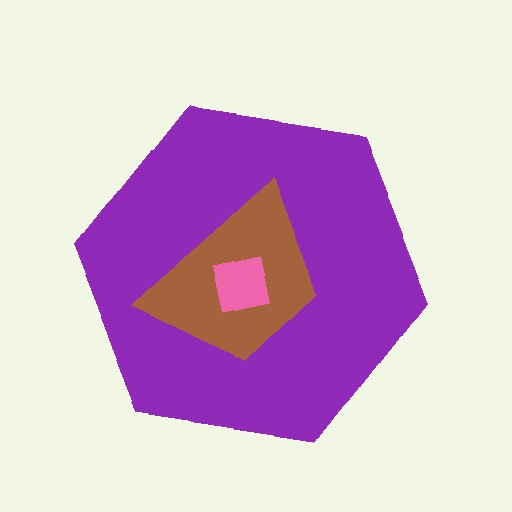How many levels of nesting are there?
3.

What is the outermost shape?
The purple hexagon.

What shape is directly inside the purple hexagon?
The brown trapezoid.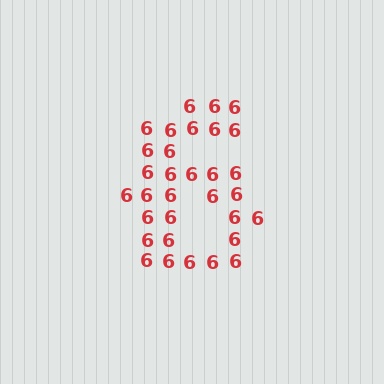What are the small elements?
The small elements are digit 6's.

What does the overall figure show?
The overall figure shows the digit 6.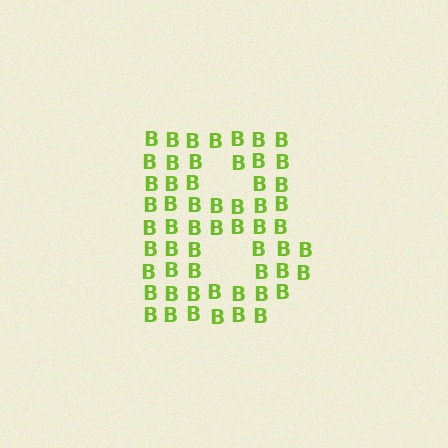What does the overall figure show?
The overall figure shows the letter B.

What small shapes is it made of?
It is made of small letter B's.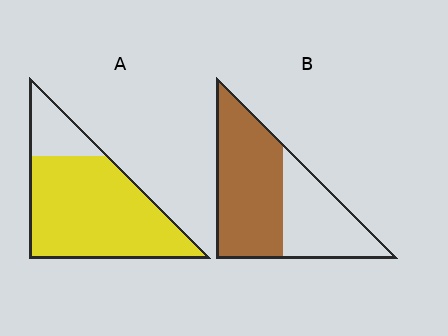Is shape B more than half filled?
Yes.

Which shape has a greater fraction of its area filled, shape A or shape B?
Shape A.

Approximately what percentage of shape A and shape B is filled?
A is approximately 80% and B is approximately 60%.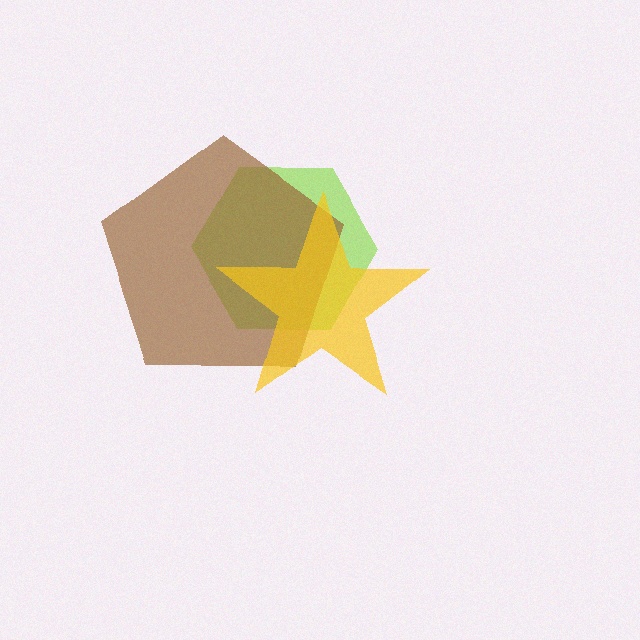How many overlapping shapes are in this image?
There are 3 overlapping shapes in the image.